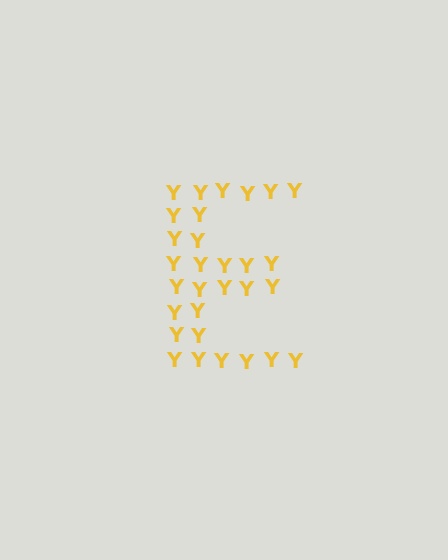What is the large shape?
The large shape is the letter E.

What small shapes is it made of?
It is made of small letter Y's.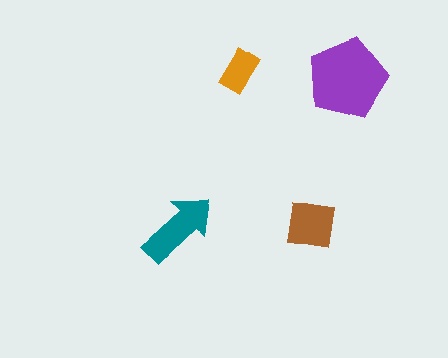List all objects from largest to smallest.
The purple pentagon, the teal arrow, the brown square, the orange rectangle.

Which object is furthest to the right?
The purple pentagon is rightmost.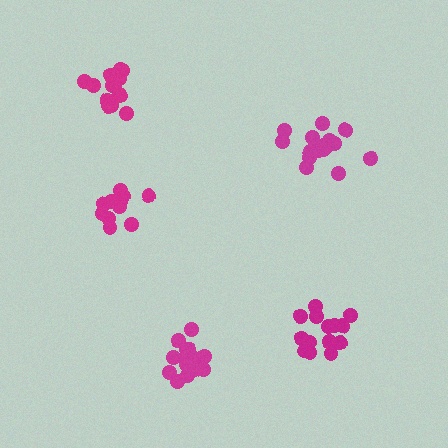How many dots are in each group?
Group 1: 15 dots, Group 2: 11 dots, Group 3: 17 dots, Group 4: 15 dots, Group 5: 16 dots (74 total).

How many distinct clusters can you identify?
There are 5 distinct clusters.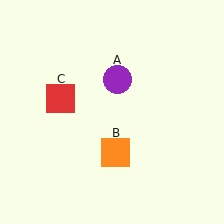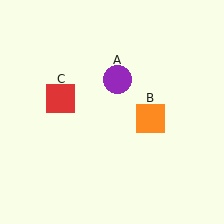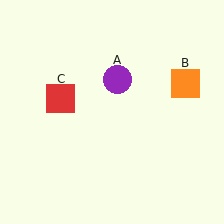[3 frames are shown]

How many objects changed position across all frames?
1 object changed position: orange square (object B).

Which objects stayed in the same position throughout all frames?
Purple circle (object A) and red square (object C) remained stationary.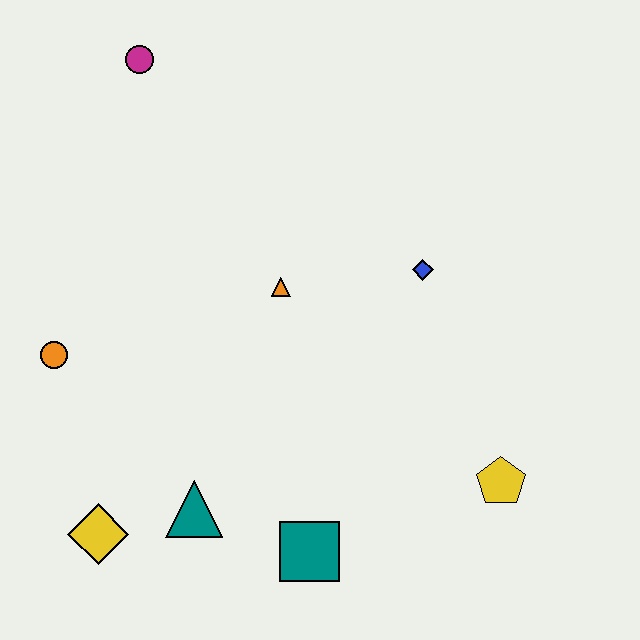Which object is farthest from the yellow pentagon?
The magenta circle is farthest from the yellow pentagon.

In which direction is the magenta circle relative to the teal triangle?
The magenta circle is above the teal triangle.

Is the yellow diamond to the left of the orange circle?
No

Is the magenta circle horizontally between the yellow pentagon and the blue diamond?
No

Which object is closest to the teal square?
The teal triangle is closest to the teal square.